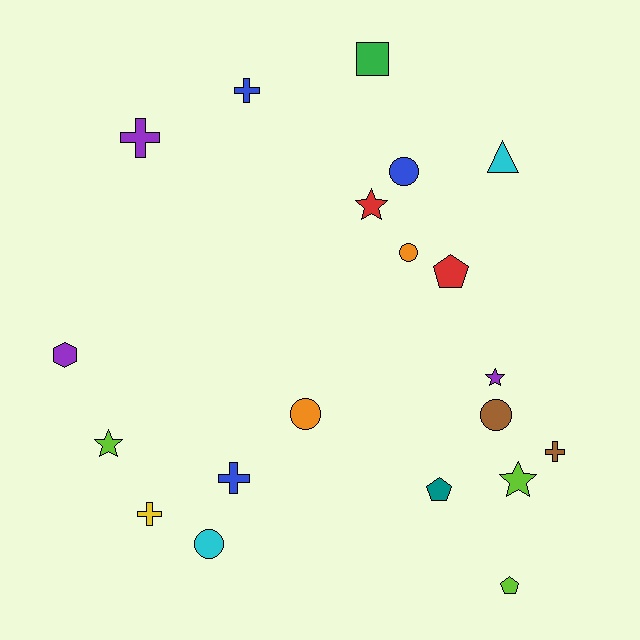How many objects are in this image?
There are 20 objects.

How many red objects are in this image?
There are 2 red objects.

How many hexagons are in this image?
There is 1 hexagon.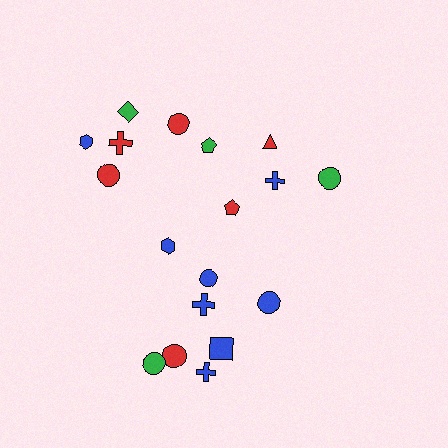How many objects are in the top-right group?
There are 4 objects.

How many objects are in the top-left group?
There are 6 objects.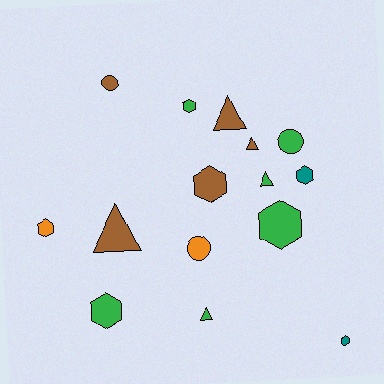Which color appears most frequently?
Green, with 6 objects.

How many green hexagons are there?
There are 3 green hexagons.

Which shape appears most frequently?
Hexagon, with 7 objects.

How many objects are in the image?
There are 15 objects.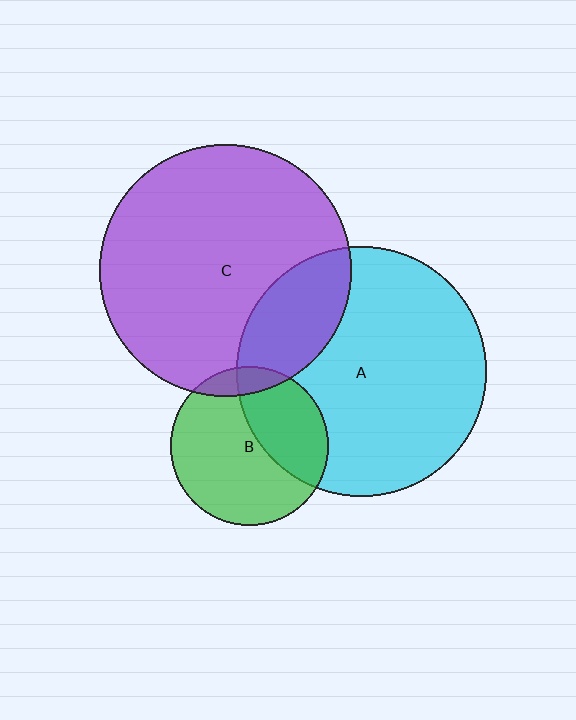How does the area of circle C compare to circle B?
Approximately 2.5 times.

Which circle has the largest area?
Circle C (purple).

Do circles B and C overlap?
Yes.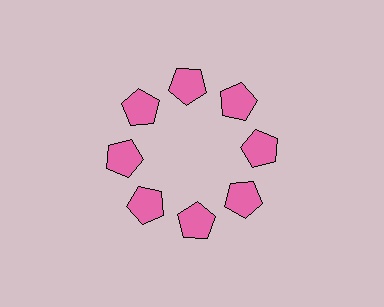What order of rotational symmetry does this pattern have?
This pattern has 8-fold rotational symmetry.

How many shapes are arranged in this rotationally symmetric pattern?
There are 8 shapes, arranged in 8 groups of 1.